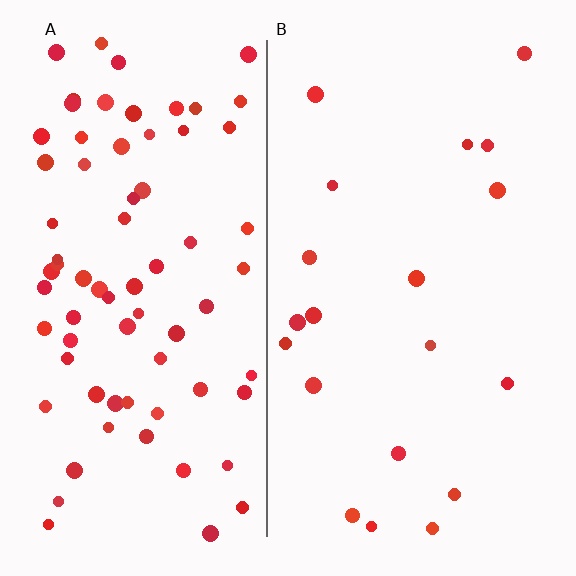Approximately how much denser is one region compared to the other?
Approximately 3.8× — region A over region B.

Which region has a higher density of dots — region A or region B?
A (the left).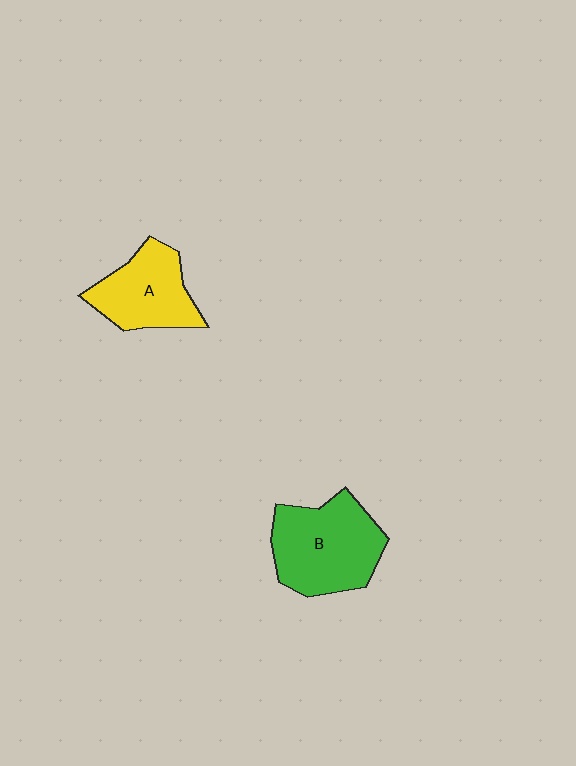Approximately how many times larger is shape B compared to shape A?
Approximately 1.3 times.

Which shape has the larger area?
Shape B (green).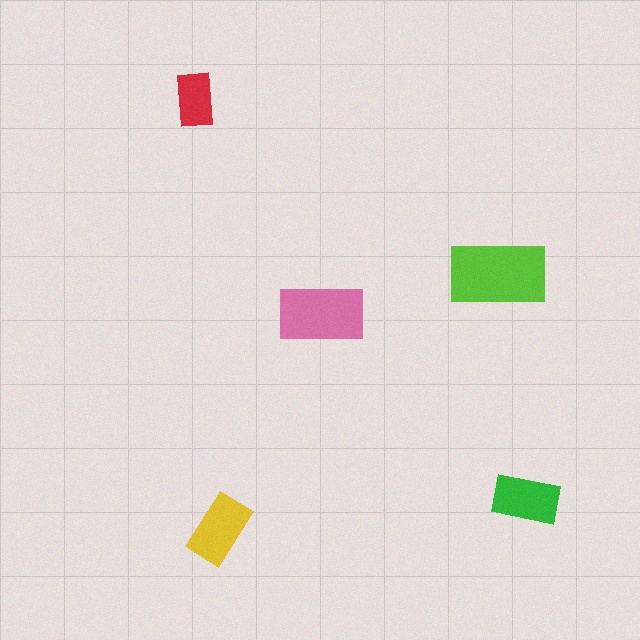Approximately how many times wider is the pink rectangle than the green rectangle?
About 1.5 times wider.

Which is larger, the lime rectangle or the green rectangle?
The lime one.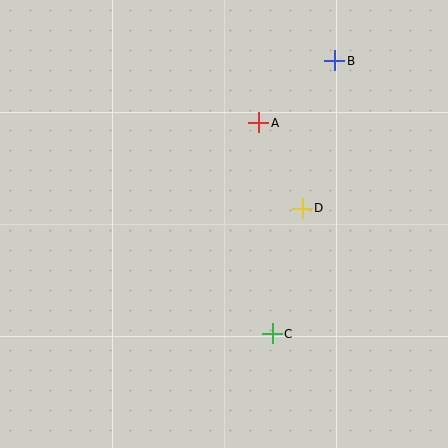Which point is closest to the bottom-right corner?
Point C is closest to the bottom-right corner.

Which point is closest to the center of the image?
Point D at (302, 208) is closest to the center.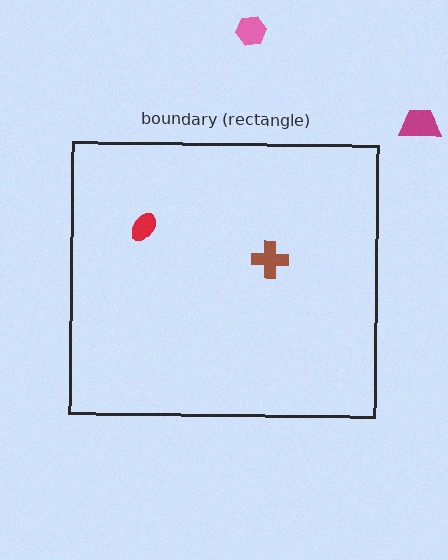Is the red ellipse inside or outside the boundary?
Inside.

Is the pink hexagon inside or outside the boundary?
Outside.